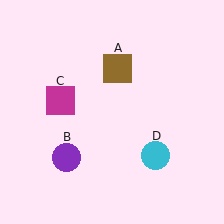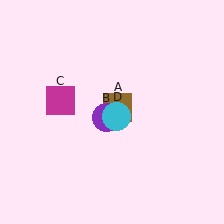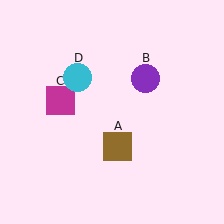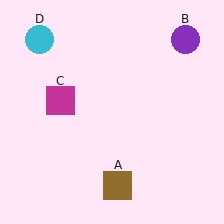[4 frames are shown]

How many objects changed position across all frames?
3 objects changed position: brown square (object A), purple circle (object B), cyan circle (object D).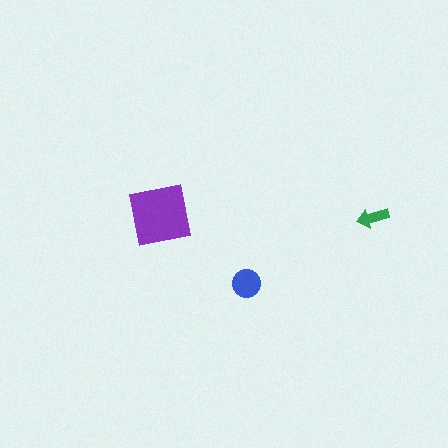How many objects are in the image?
There are 3 objects in the image.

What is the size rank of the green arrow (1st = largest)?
3rd.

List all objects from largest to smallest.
The purple square, the blue circle, the green arrow.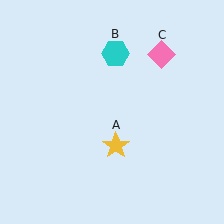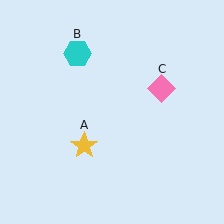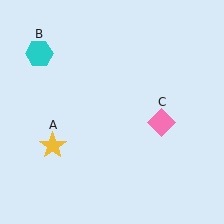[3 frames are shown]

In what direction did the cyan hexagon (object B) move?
The cyan hexagon (object B) moved left.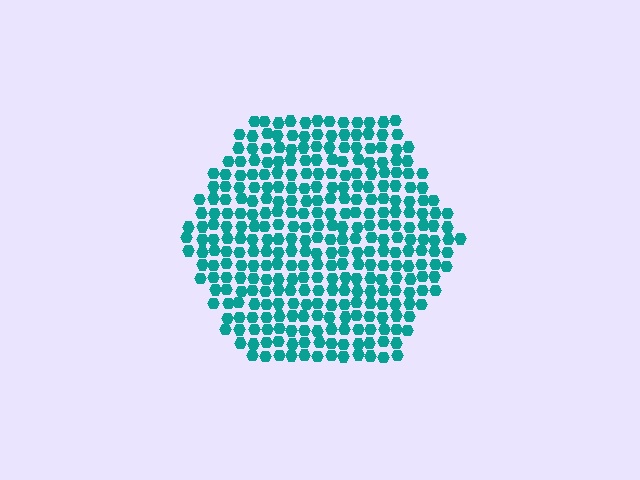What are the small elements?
The small elements are hexagons.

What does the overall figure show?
The overall figure shows a hexagon.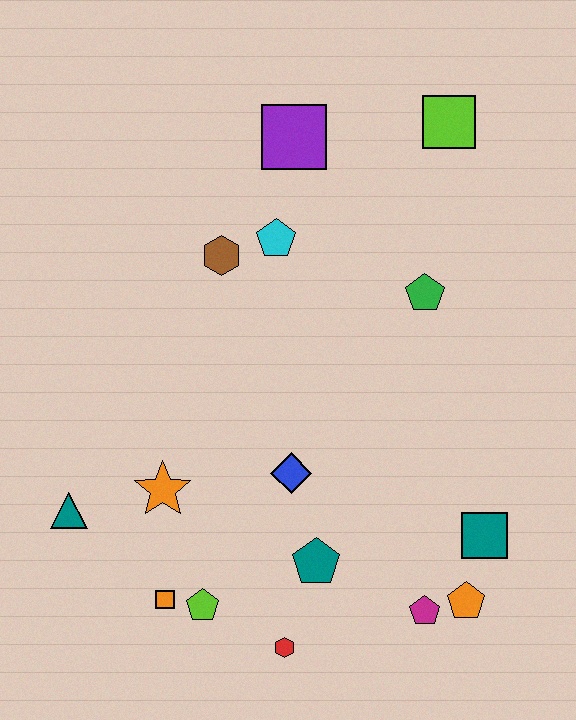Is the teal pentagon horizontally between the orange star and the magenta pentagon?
Yes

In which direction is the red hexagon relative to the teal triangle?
The red hexagon is to the right of the teal triangle.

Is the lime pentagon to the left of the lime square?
Yes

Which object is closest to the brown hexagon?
The cyan pentagon is closest to the brown hexagon.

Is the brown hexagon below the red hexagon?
No